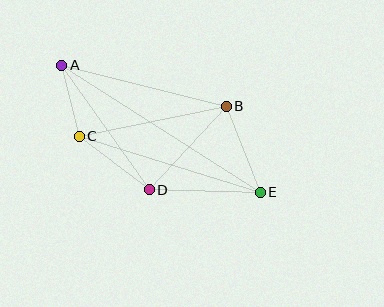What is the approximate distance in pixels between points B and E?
The distance between B and E is approximately 92 pixels.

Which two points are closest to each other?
Points A and C are closest to each other.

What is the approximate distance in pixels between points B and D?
The distance between B and D is approximately 114 pixels.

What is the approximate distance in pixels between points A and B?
The distance between A and B is approximately 170 pixels.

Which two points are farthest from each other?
Points A and E are farthest from each other.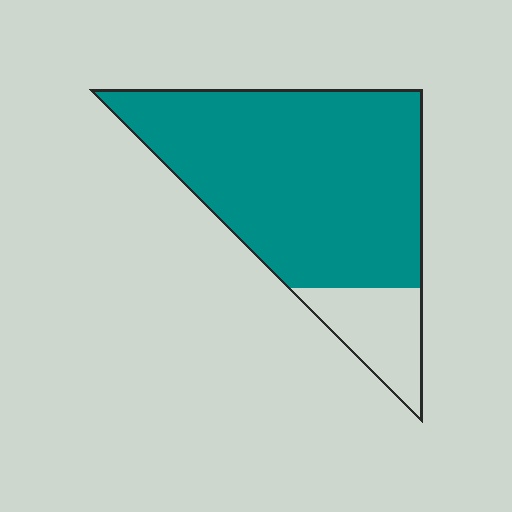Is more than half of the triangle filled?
Yes.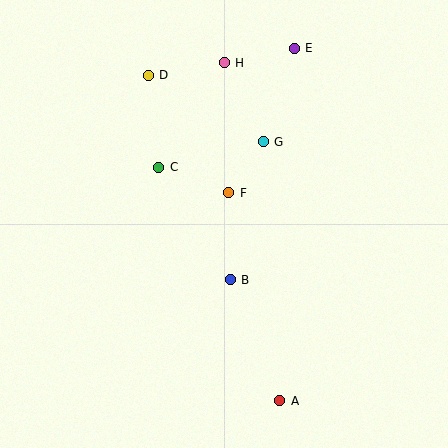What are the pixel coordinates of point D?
Point D is at (148, 75).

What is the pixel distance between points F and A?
The distance between F and A is 214 pixels.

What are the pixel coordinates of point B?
Point B is at (230, 280).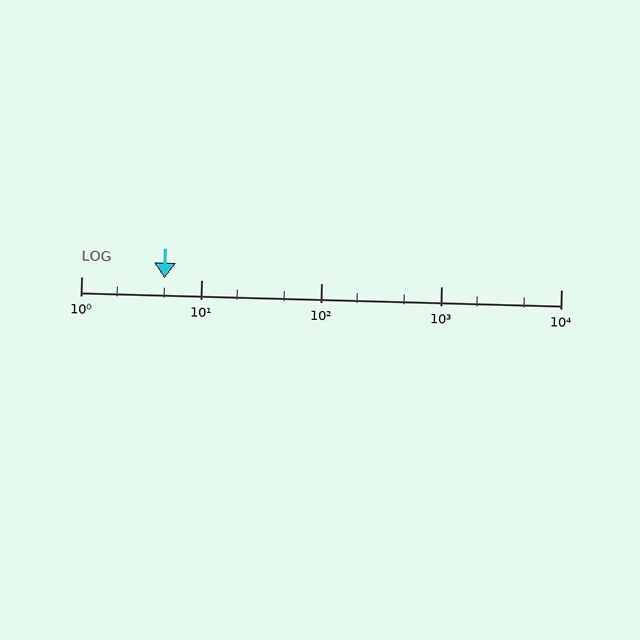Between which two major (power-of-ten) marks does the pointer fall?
The pointer is between 1 and 10.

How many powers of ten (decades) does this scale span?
The scale spans 4 decades, from 1 to 10000.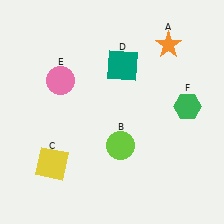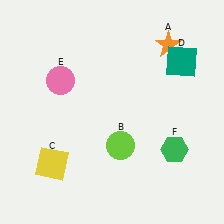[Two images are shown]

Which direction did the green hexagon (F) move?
The green hexagon (F) moved down.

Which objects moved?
The objects that moved are: the teal square (D), the green hexagon (F).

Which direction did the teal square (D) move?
The teal square (D) moved right.